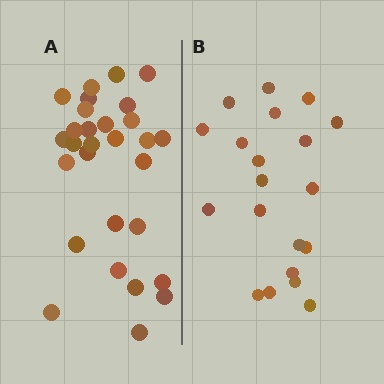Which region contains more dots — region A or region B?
Region A (the left region) has more dots.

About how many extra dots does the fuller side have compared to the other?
Region A has roughly 8 or so more dots than region B.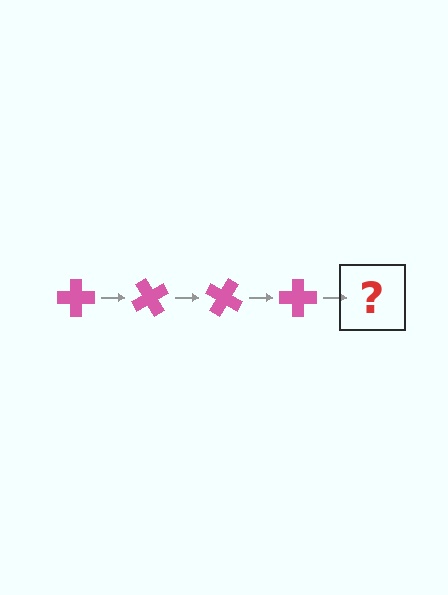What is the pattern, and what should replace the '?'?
The pattern is that the cross rotates 60 degrees each step. The '?' should be a pink cross rotated 240 degrees.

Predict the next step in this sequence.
The next step is a pink cross rotated 240 degrees.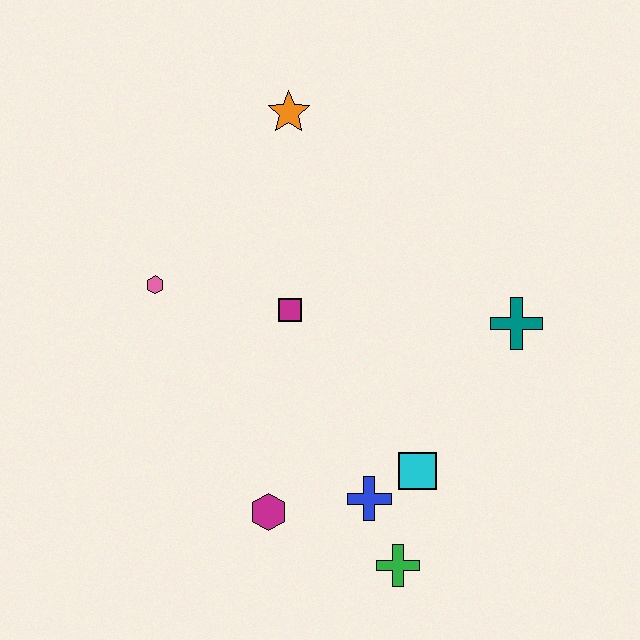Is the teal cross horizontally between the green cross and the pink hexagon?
No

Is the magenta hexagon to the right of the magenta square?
No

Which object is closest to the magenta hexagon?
The blue cross is closest to the magenta hexagon.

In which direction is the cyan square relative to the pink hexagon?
The cyan square is to the right of the pink hexagon.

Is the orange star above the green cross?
Yes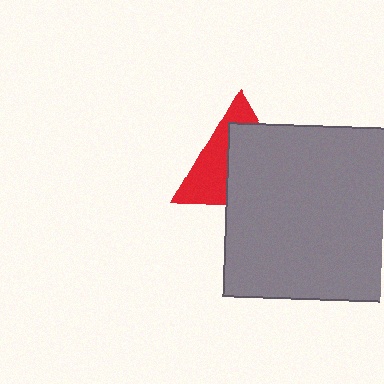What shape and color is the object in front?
The object in front is a gray square.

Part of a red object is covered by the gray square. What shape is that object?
It is a triangle.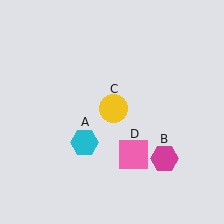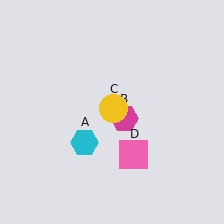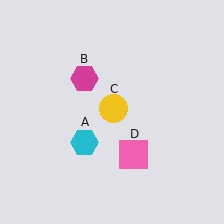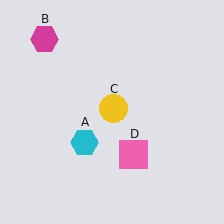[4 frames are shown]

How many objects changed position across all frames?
1 object changed position: magenta hexagon (object B).